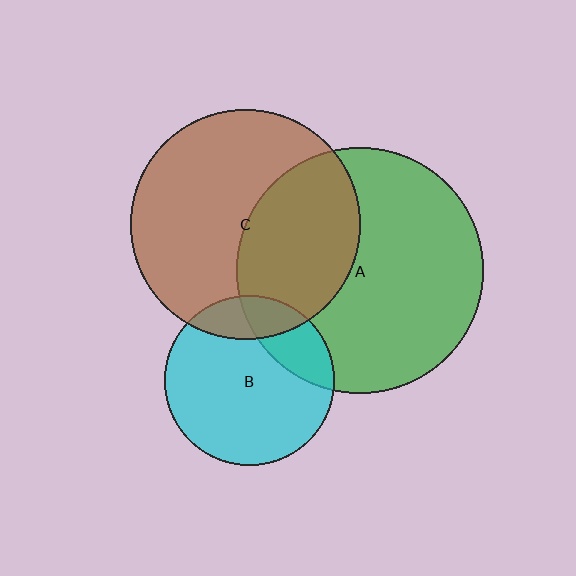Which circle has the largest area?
Circle A (green).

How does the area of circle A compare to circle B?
Approximately 2.1 times.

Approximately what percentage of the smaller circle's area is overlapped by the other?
Approximately 15%.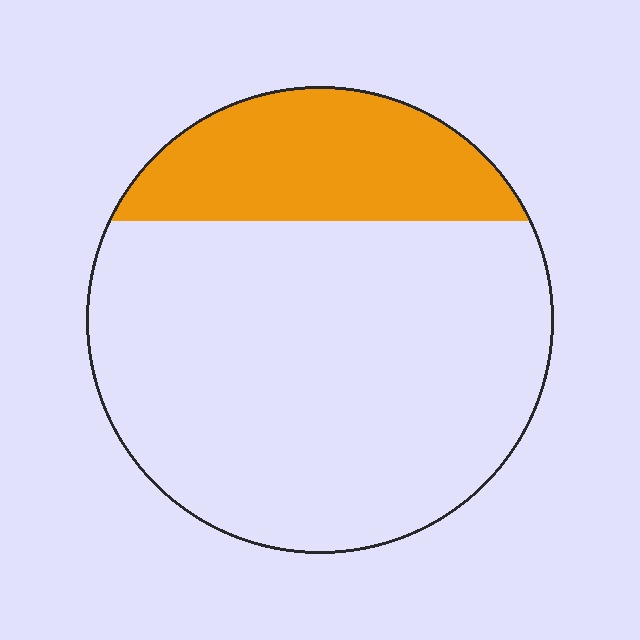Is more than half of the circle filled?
No.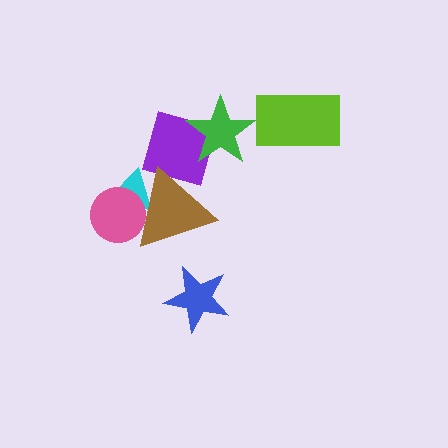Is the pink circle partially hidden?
Yes, it is partially covered by another shape.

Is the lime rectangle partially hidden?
No, no other shape covers it.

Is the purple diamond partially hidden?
Yes, it is partially covered by another shape.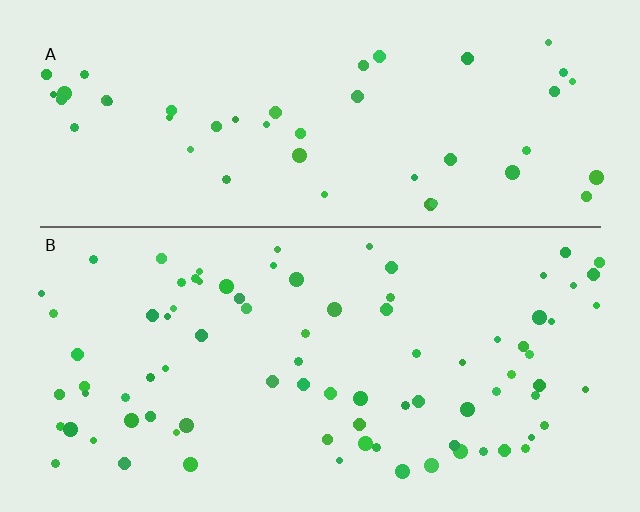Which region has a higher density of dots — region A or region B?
B (the bottom).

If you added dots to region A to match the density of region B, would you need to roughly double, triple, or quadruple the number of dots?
Approximately double.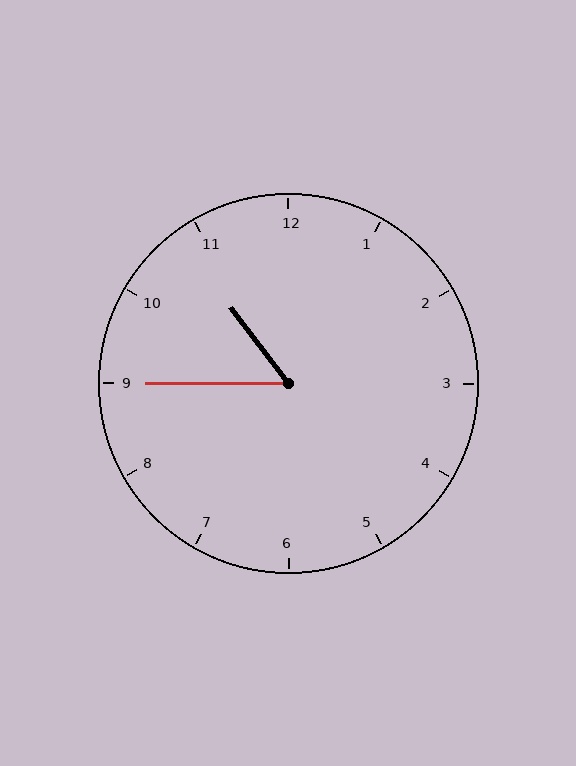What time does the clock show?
10:45.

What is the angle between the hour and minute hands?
Approximately 52 degrees.